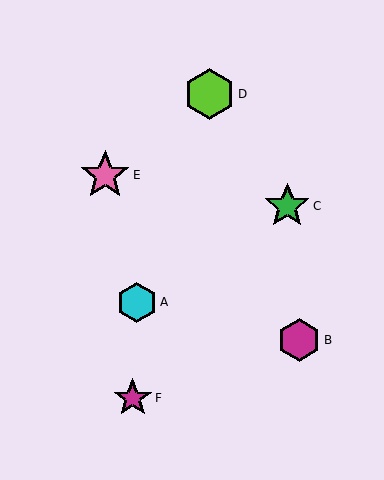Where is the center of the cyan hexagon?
The center of the cyan hexagon is at (137, 302).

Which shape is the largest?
The lime hexagon (labeled D) is the largest.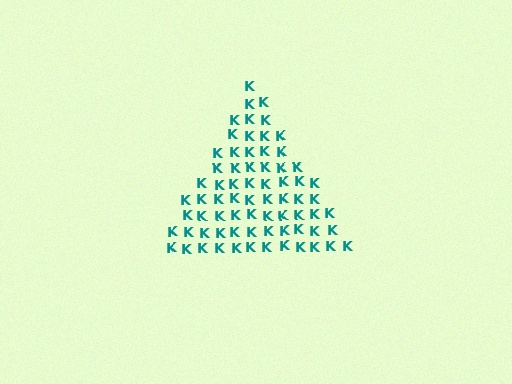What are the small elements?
The small elements are letter K's.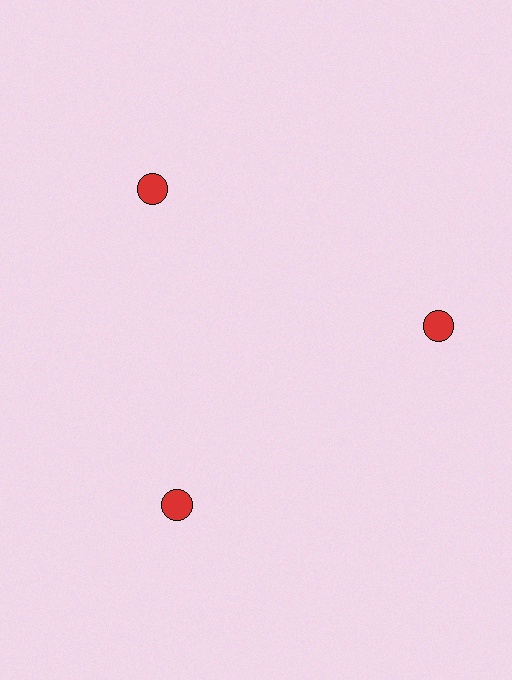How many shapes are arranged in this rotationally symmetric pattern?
There are 3 shapes, arranged in 3 groups of 1.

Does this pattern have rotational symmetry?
Yes, this pattern has 3-fold rotational symmetry. It looks the same after rotating 120 degrees around the center.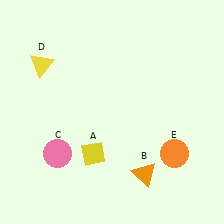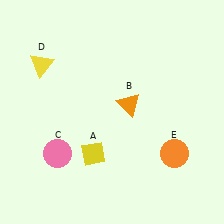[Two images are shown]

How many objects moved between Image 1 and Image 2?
1 object moved between the two images.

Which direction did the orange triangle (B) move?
The orange triangle (B) moved up.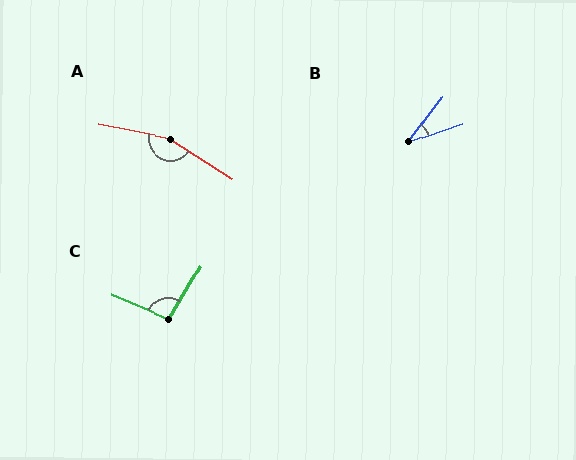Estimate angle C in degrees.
Approximately 98 degrees.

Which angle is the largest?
A, at approximately 158 degrees.